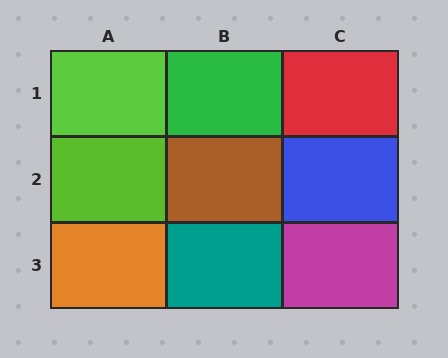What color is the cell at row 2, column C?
Blue.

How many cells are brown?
1 cell is brown.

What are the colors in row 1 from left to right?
Lime, green, red.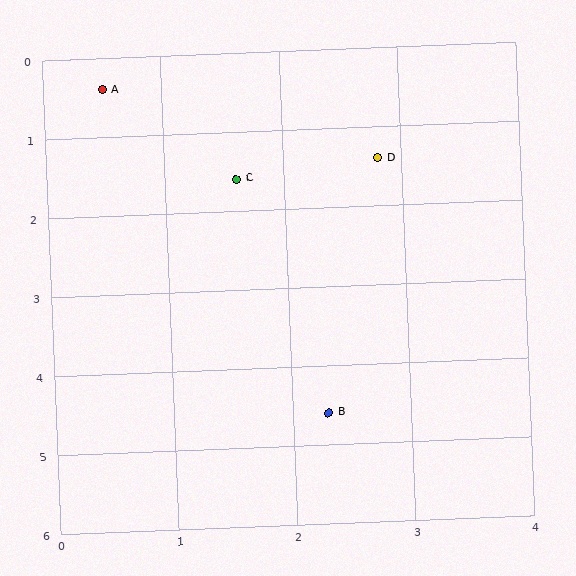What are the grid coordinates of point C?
Point C is at approximately (1.6, 1.6).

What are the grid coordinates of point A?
Point A is at approximately (0.5, 0.4).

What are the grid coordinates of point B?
Point B is at approximately (2.3, 4.6).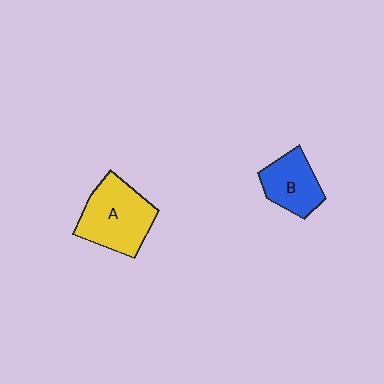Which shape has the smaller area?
Shape B (blue).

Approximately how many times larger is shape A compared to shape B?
Approximately 1.5 times.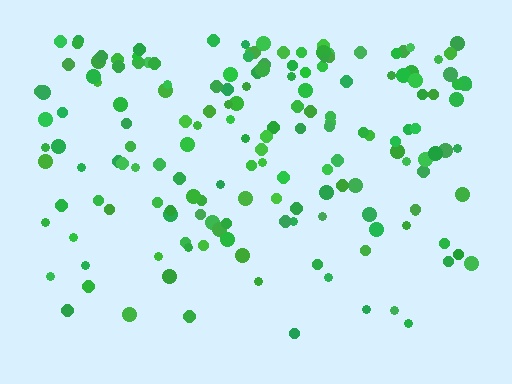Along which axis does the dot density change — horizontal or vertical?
Vertical.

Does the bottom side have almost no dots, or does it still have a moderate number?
Still a moderate number, just noticeably fewer than the top.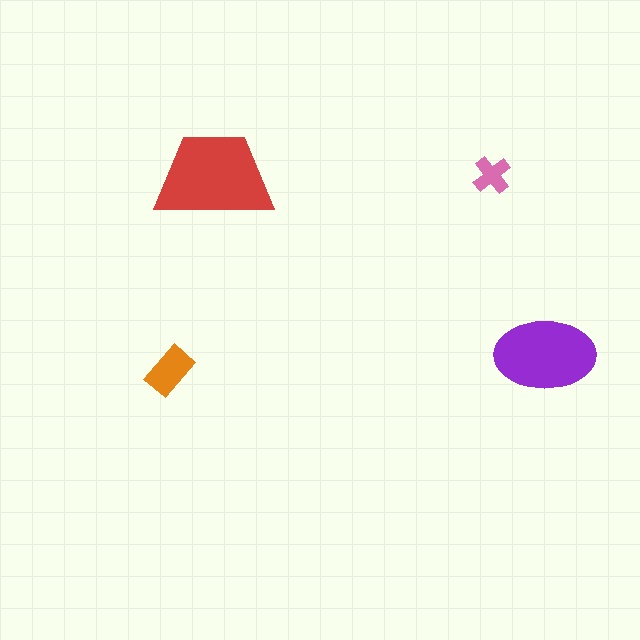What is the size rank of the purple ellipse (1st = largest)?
2nd.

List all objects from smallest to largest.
The pink cross, the orange rectangle, the purple ellipse, the red trapezoid.